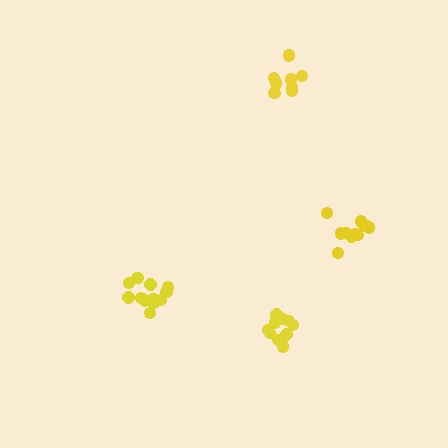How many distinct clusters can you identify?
There are 4 distinct clusters.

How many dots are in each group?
Group 1: 9 dots, Group 2: 10 dots, Group 3: 12 dots, Group 4: 11 dots (42 total).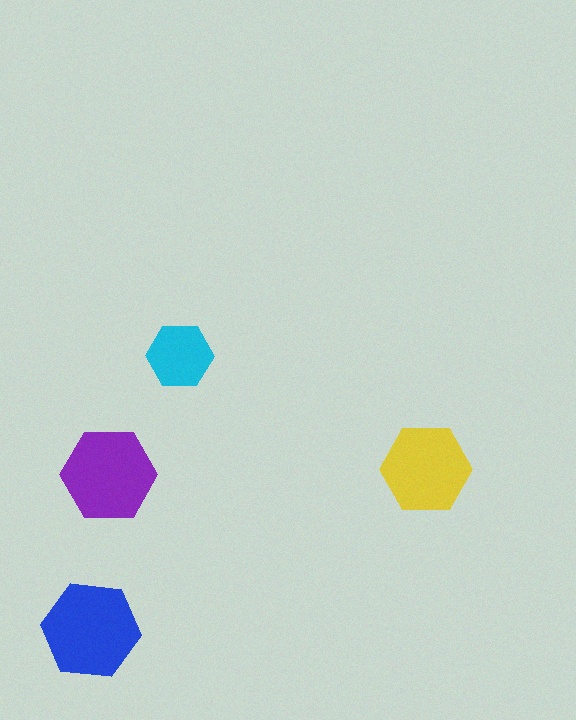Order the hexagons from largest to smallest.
the blue one, the purple one, the yellow one, the cyan one.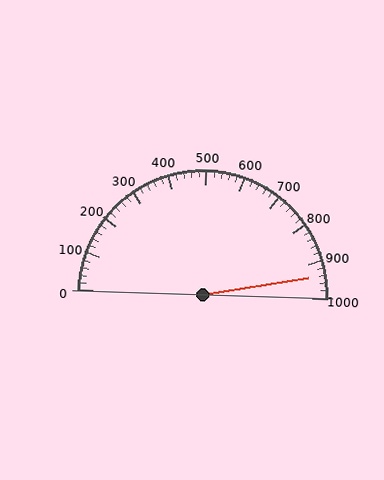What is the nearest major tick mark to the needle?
The nearest major tick mark is 900.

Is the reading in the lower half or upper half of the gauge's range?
The reading is in the upper half of the range (0 to 1000).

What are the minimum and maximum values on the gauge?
The gauge ranges from 0 to 1000.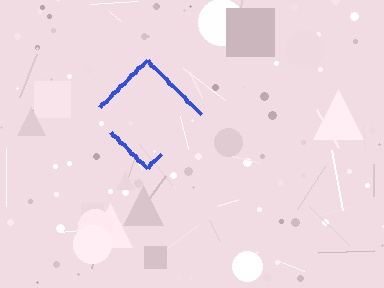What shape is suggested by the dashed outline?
The dashed outline suggests a diamond.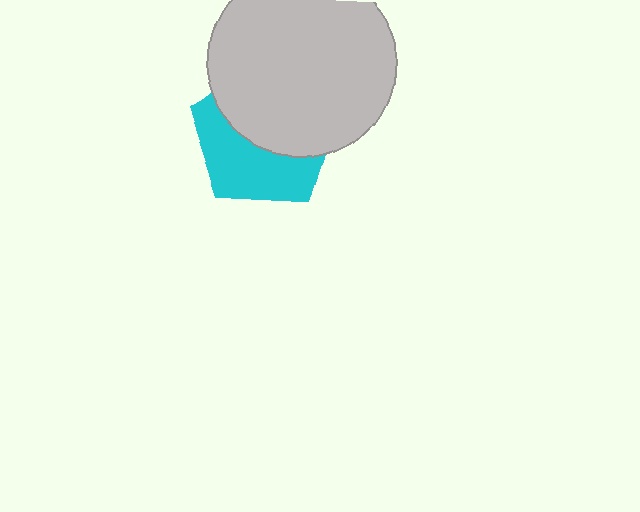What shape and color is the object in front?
The object in front is a light gray circle.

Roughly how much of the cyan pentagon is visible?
About half of it is visible (roughly 47%).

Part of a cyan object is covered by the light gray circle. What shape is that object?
It is a pentagon.